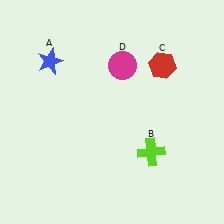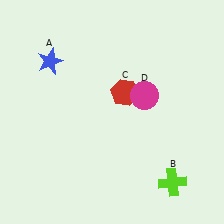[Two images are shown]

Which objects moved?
The objects that moved are: the lime cross (B), the red hexagon (C), the magenta circle (D).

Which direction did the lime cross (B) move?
The lime cross (B) moved down.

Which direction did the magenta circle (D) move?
The magenta circle (D) moved down.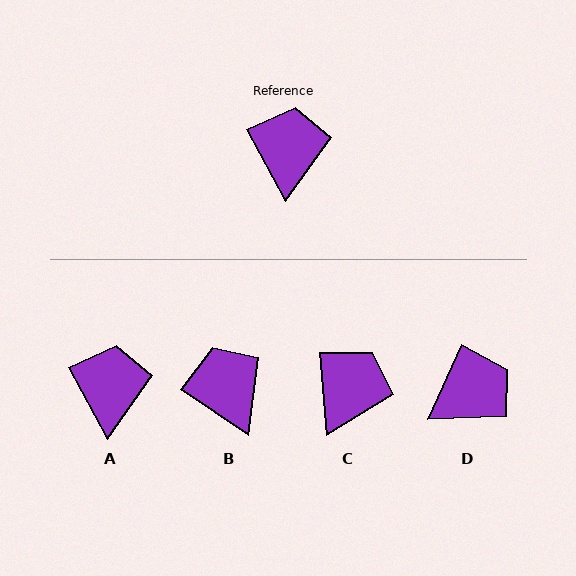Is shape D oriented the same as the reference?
No, it is off by about 52 degrees.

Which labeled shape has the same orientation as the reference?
A.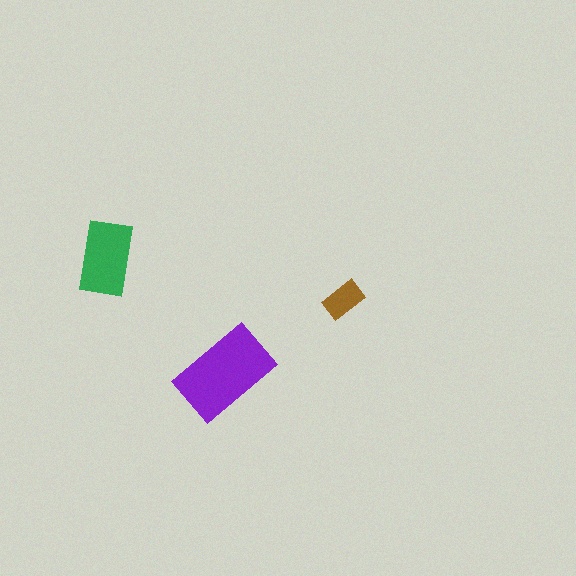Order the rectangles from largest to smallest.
the purple one, the green one, the brown one.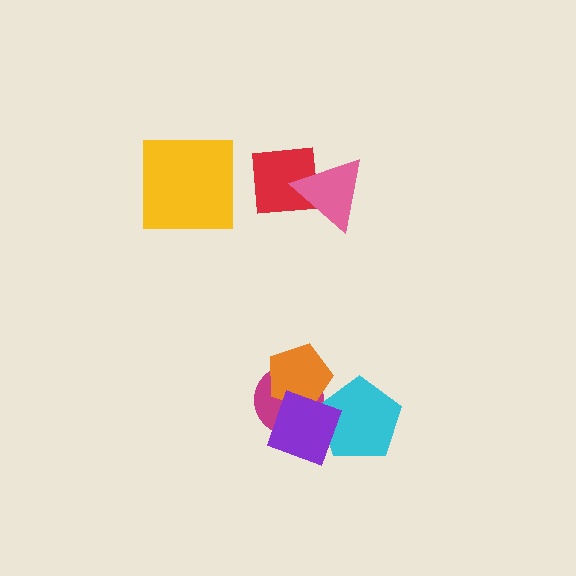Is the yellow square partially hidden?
No, no other shape covers it.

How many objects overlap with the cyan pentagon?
1 object overlaps with the cyan pentagon.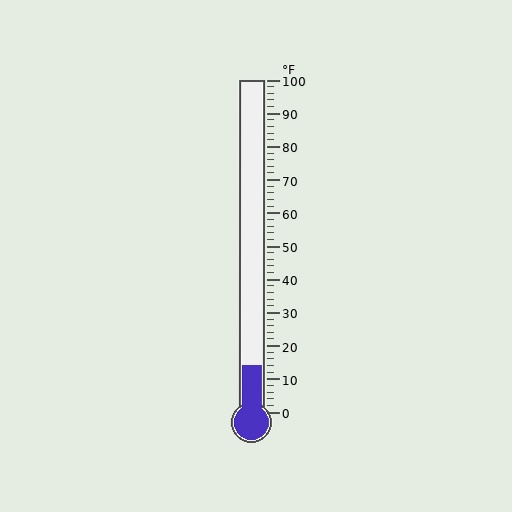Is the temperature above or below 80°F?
The temperature is below 80°F.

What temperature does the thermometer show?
The thermometer shows approximately 14°F.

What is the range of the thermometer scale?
The thermometer scale ranges from 0°F to 100°F.